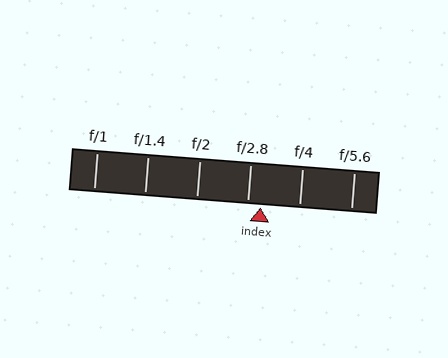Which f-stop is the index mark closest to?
The index mark is closest to f/2.8.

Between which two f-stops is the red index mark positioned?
The index mark is between f/2.8 and f/4.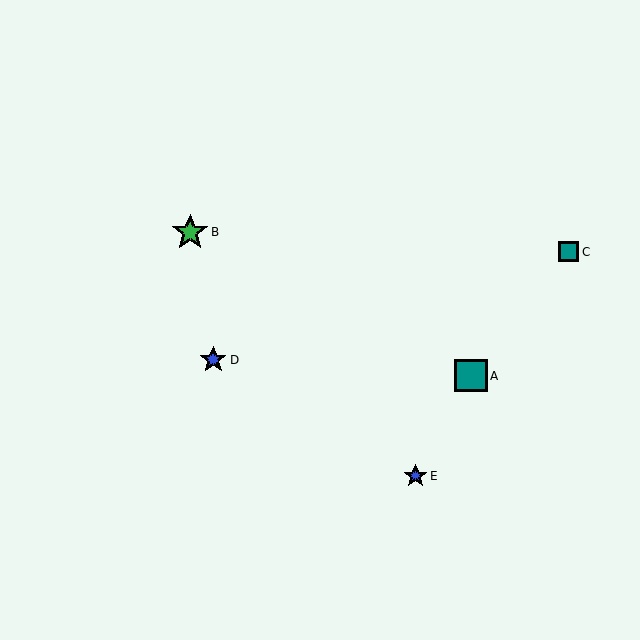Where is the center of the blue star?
The center of the blue star is at (416, 476).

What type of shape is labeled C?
Shape C is a teal square.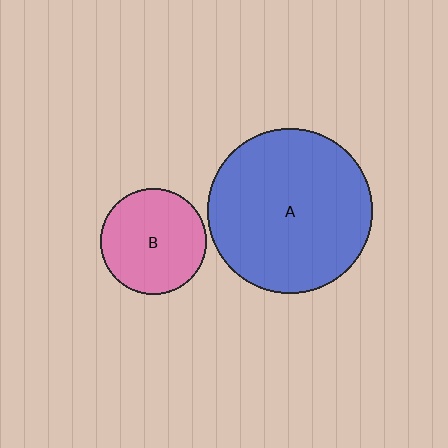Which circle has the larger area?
Circle A (blue).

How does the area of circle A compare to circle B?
Approximately 2.4 times.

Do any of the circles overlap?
No, none of the circles overlap.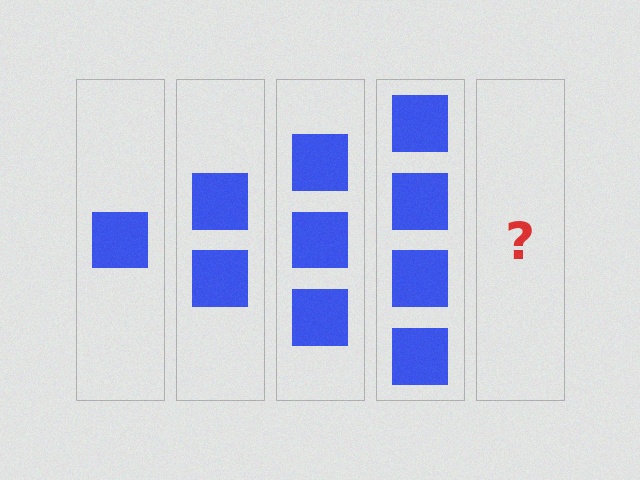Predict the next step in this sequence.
The next step is 5 squares.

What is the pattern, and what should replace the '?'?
The pattern is that each step adds one more square. The '?' should be 5 squares.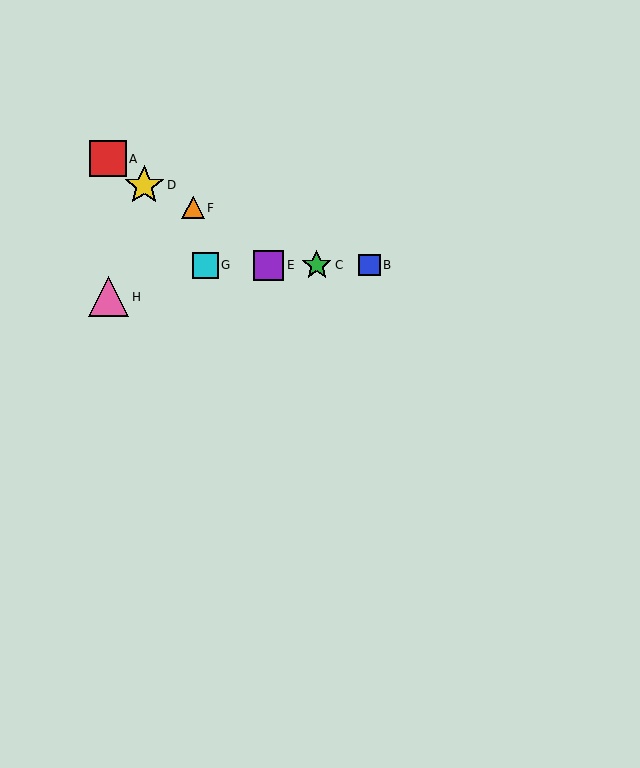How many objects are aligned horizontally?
4 objects (B, C, E, G) are aligned horizontally.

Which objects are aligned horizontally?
Objects B, C, E, G are aligned horizontally.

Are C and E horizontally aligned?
Yes, both are at y≈265.